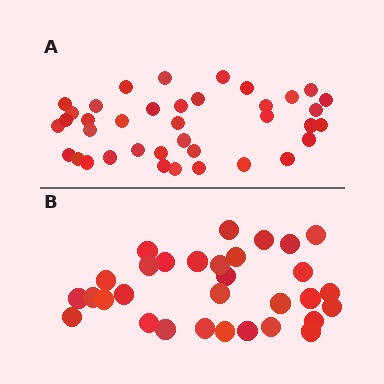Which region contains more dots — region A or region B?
Region A (the top region) has more dots.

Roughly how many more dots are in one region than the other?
Region A has roughly 8 or so more dots than region B.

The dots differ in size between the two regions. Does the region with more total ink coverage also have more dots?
No. Region B has more total ink coverage because its dots are larger, but region A actually contains more individual dots. Total area can be misleading — the number of items is what matters here.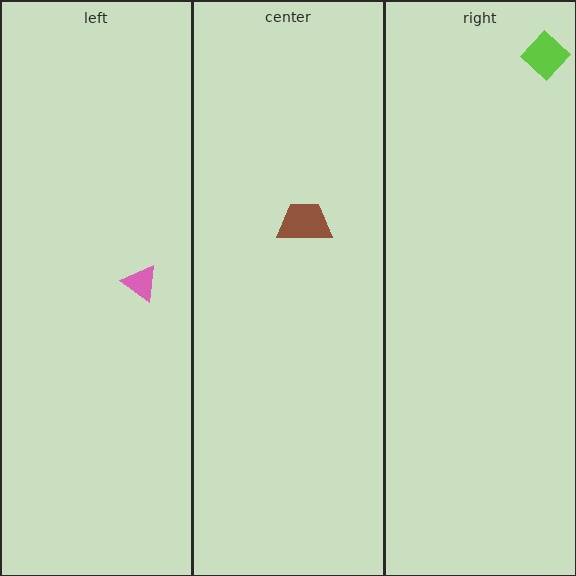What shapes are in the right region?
The lime diamond.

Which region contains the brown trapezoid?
The center region.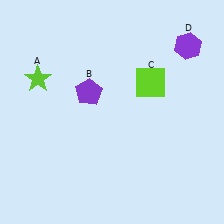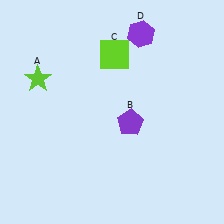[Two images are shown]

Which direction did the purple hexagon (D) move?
The purple hexagon (D) moved left.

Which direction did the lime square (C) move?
The lime square (C) moved left.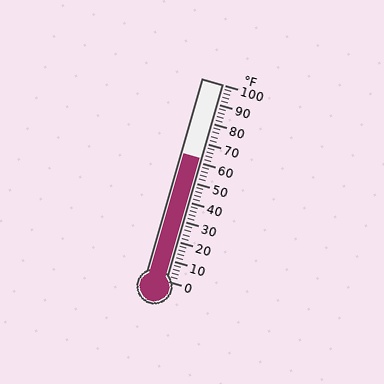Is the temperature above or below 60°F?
The temperature is above 60°F.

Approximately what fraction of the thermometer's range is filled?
The thermometer is filled to approximately 60% of its range.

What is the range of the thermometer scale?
The thermometer scale ranges from 0°F to 100°F.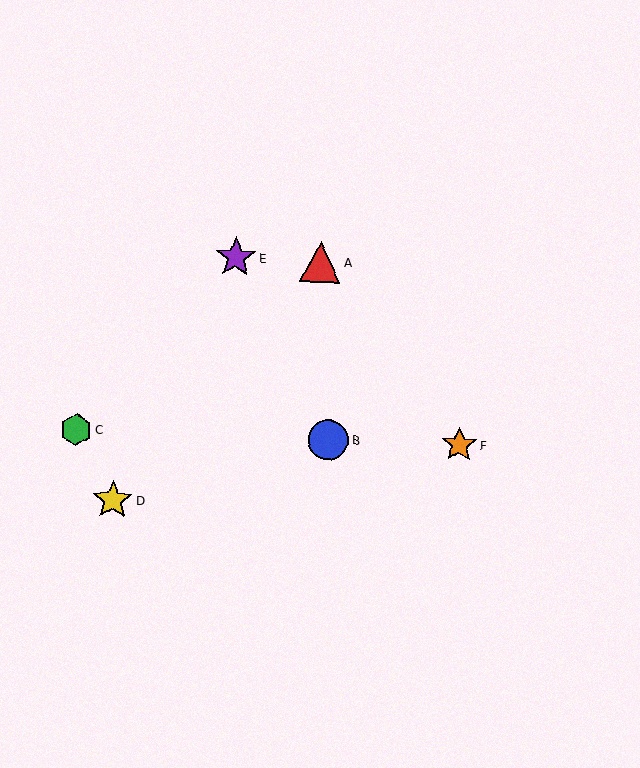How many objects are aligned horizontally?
3 objects (B, C, F) are aligned horizontally.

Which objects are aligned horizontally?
Objects B, C, F are aligned horizontally.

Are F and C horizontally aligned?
Yes, both are at y≈445.